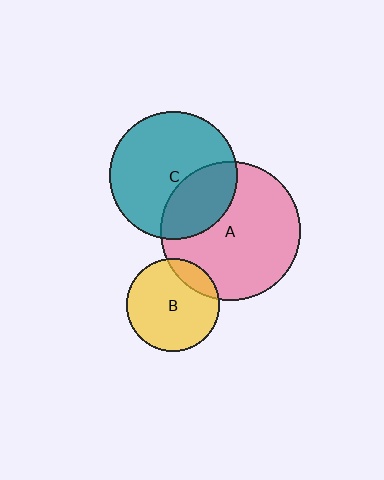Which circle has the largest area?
Circle A (pink).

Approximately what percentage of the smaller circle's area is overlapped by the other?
Approximately 15%.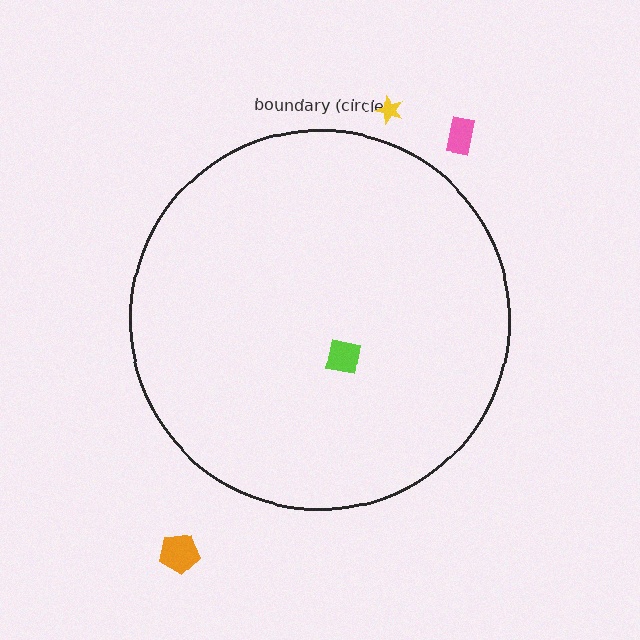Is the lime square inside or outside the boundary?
Inside.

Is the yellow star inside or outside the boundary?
Outside.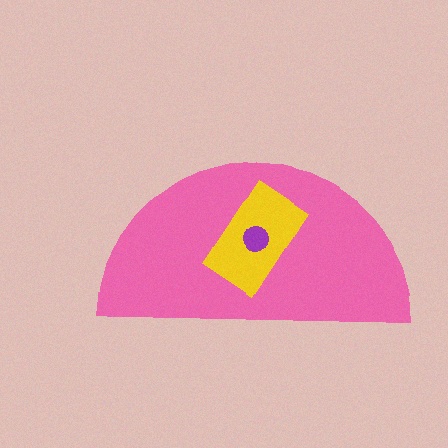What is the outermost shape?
The pink semicircle.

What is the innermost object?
The purple circle.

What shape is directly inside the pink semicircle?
The yellow rectangle.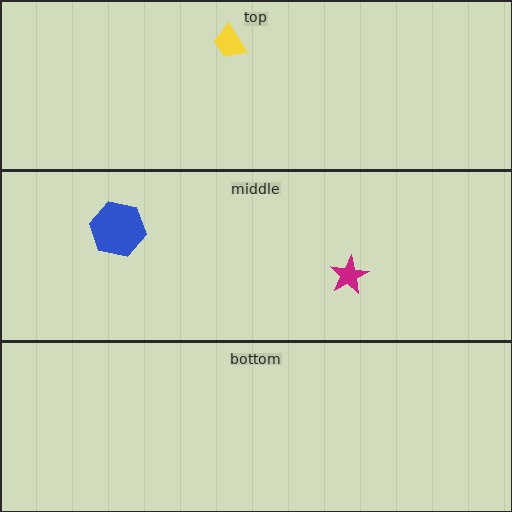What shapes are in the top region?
The yellow trapezoid.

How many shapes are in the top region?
1.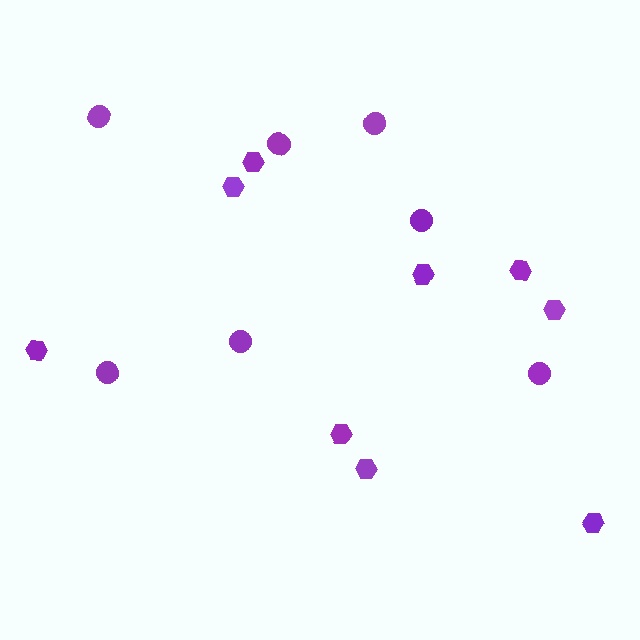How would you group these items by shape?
There are 2 groups: one group of hexagons (9) and one group of circles (7).